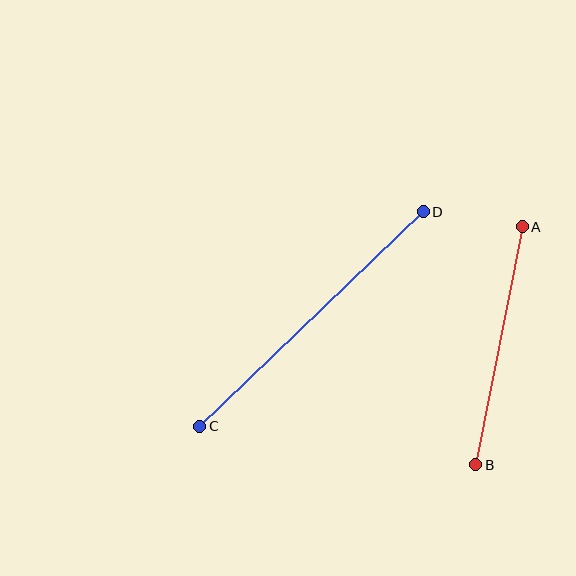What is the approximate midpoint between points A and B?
The midpoint is at approximately (499, 346) pixels.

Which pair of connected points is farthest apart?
Points C and D are farthest apart.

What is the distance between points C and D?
The distance is approximately 310 pixels.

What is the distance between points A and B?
The distance is approximately 242 pixels.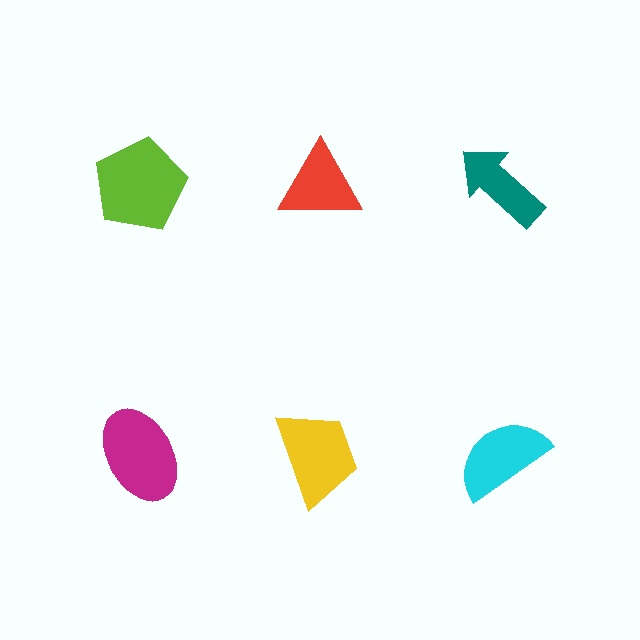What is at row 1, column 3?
A teal arrow.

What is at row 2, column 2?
A yellow trapezoid.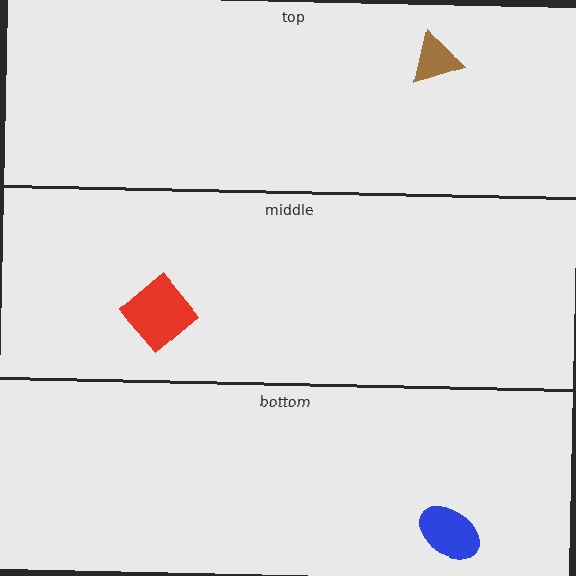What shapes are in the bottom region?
The blue ellipse.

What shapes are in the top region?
The brown triangle.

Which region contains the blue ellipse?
The bottom region.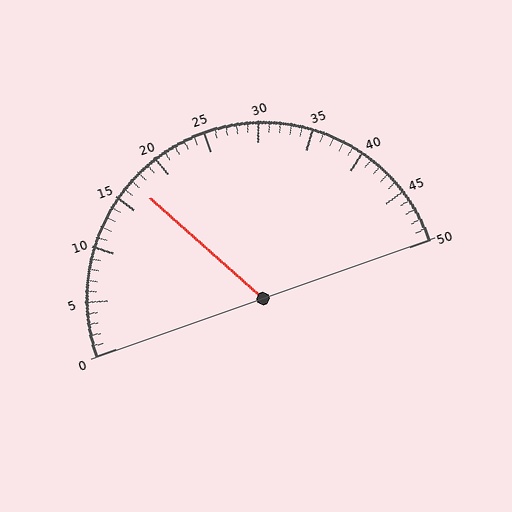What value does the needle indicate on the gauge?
The needle indicates approximately 17.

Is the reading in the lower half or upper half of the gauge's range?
The reading is in the lower half of the range (0 to 50).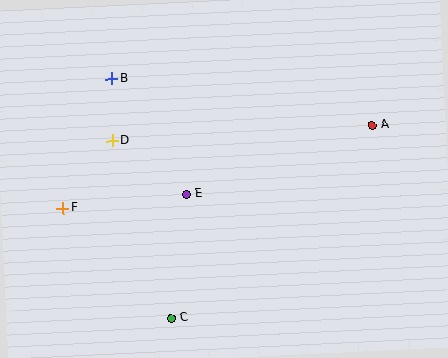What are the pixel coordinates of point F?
Point F is at (63, 208).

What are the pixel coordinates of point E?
Point E is at (186, 194).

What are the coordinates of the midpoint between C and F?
The midpoint between C and F is at (117, 263).